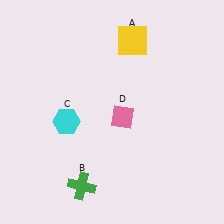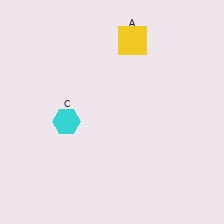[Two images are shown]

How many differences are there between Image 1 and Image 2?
There are 2 differences between the two images.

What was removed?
The green cross (B), the pink diamond (D) were removed in Image 2.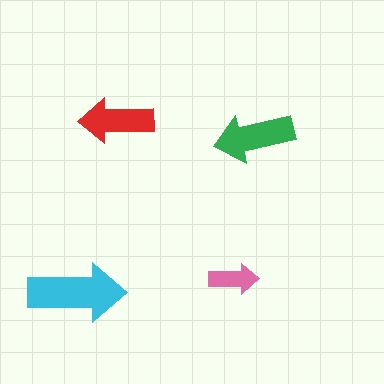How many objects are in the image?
There are 4 objects in the image.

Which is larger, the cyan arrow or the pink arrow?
The cyan one.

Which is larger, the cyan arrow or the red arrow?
The cyan one.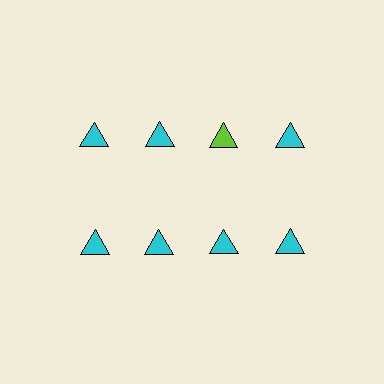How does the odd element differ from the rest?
It has a different color: lime instead of cyan.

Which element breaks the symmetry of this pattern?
The lime triangle in the top row, center column breaks the symmetry. All other shapes are cyan triangles.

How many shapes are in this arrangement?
There are 8 shapes arranged in a grid pattern.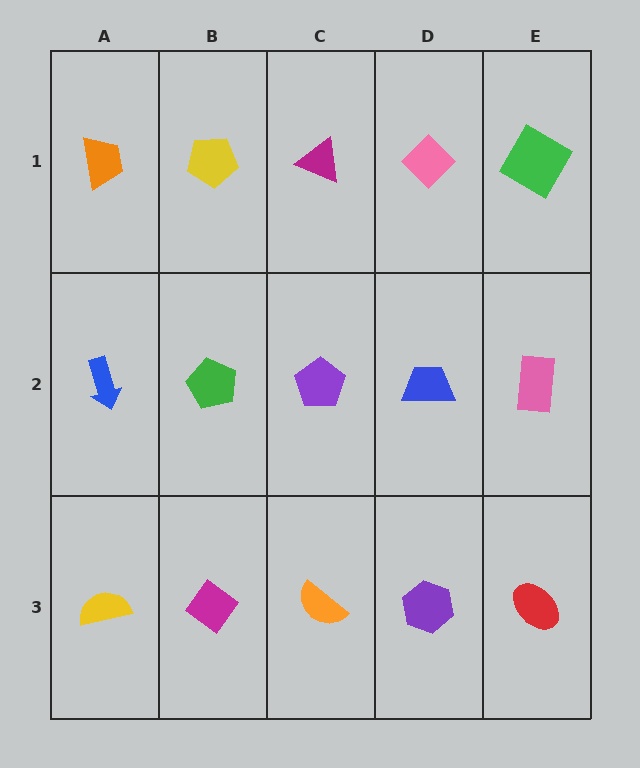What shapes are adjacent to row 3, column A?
A blue arrow (row 2, column A), a magenta diamond (row 3, column B).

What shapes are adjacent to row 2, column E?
A green diamond (row 1, column E), a red ellipse (row 3, column E), a blue trapezoid (row 2, column D).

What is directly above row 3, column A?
A blue arrow.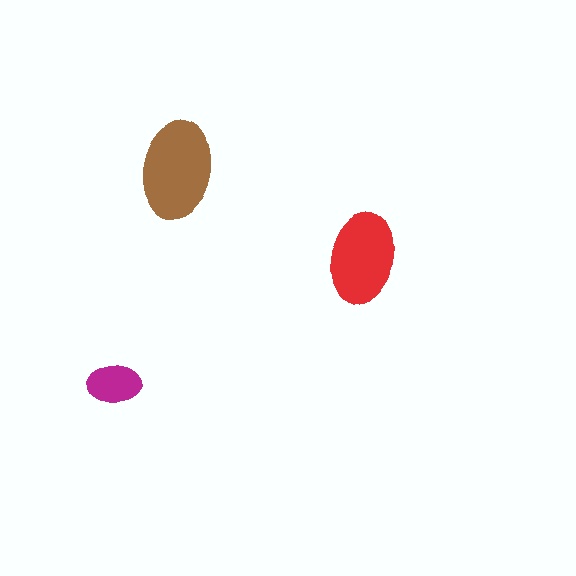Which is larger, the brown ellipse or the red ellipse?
The brown one.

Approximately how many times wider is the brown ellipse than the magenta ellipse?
About 2 times wider.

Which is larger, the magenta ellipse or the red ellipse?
The red one.